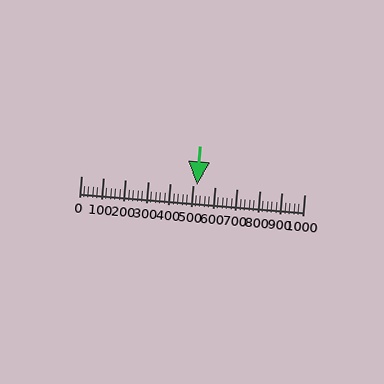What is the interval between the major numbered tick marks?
The major tick marks are spaced 100 units apart.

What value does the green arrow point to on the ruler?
The green arrow points to approximately 520.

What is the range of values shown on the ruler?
The ruler shows values from 0 to 1000.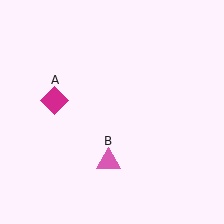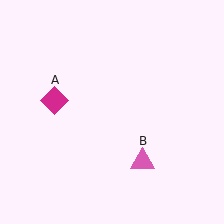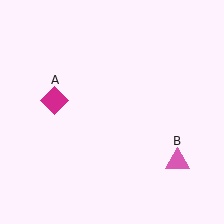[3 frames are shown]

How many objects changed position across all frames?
1 object changed position: pink triangle (object B).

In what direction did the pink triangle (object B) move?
The pink triangle (object B) moved right.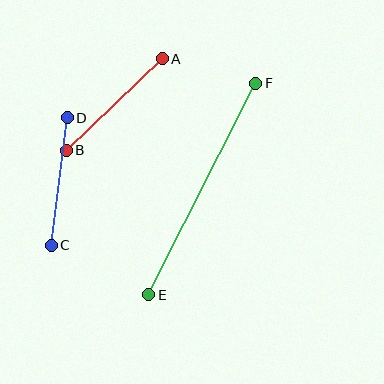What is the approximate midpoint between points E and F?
The midpoint is at approximately (202, 189) pixels.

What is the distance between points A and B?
The distance is approximately 132 pixels.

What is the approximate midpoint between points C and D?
The midpoint is at approximately (59, 182) pixels.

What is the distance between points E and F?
The distance is approximately 237 pixels.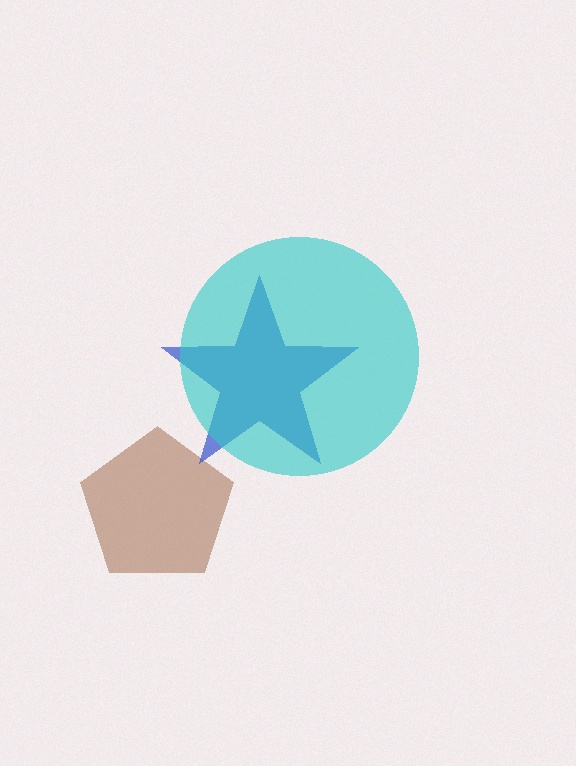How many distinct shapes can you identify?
There are 3 distinct shapes: a brown pentagon, a blue star, a cyan circle.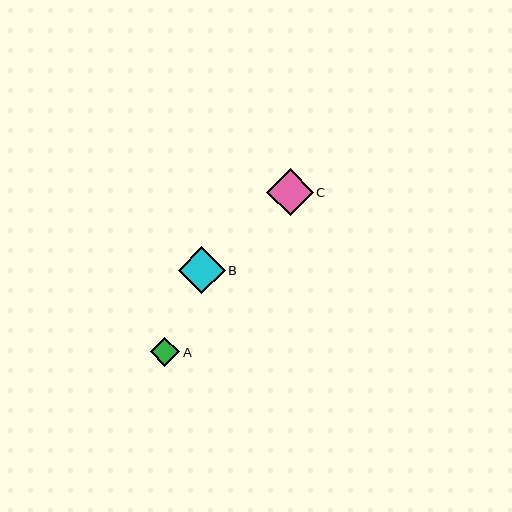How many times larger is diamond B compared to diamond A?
Diamond B is approximately 1.6 times the size of diamond A.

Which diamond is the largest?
Diamond B is the largest with a size of approximately 47 pixels.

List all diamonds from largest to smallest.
From largest to smallest: B, C, A.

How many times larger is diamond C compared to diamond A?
Diamond C is approximately 1.6 times the size of diamond A.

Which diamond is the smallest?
Diamond A is the smallest with a size of approximately 30 pixels.